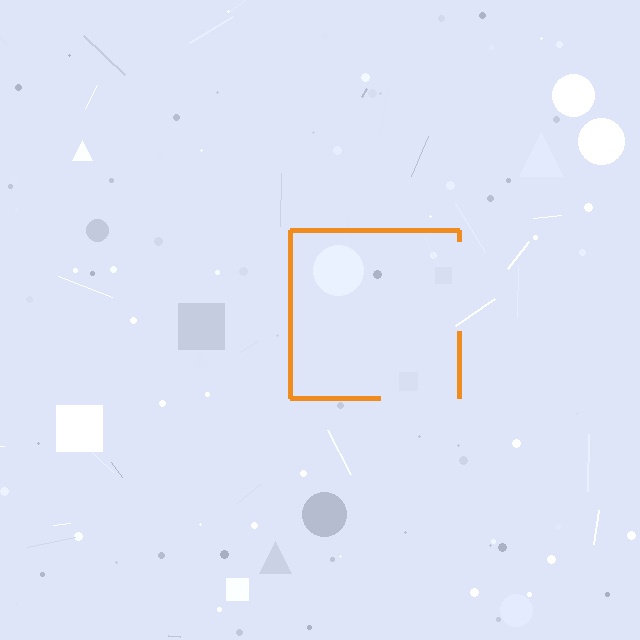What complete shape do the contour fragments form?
The contour fragments form a square.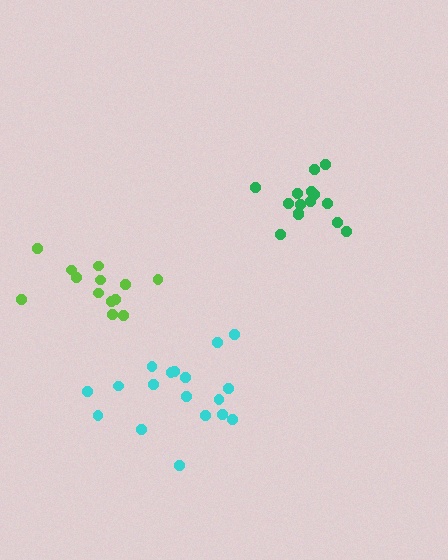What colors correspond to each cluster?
The clusters are colored: lime, green, cyan.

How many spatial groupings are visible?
There are 3 spatial groupings.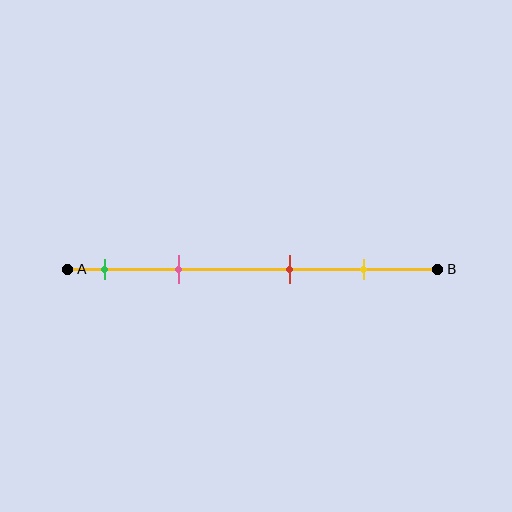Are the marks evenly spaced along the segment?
No, the marks are not evenly spaced.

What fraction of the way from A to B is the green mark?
The green mark is approximately 10% (0.1) of the way from A to B.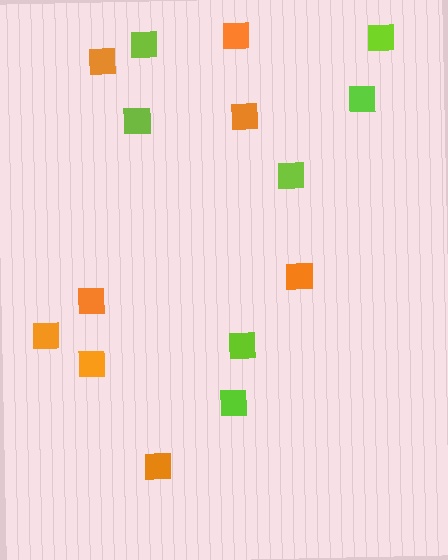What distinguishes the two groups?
There are 2 groups: one group of orange squares (8) and one group of lime squares (7).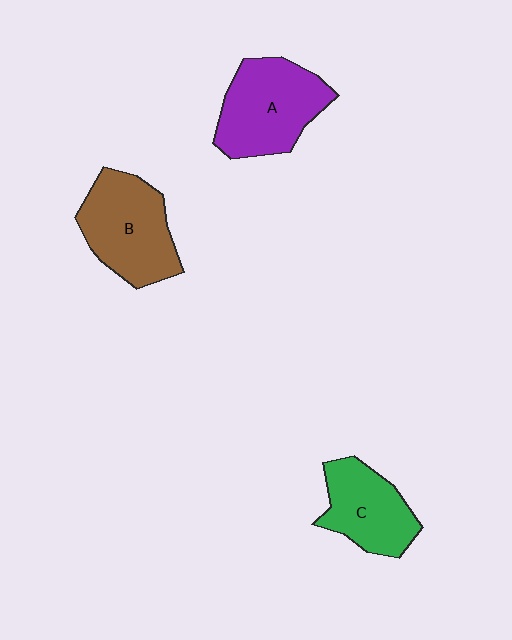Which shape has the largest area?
Shape A (purple).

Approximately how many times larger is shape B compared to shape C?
Approximately 1.3 times.